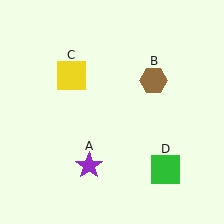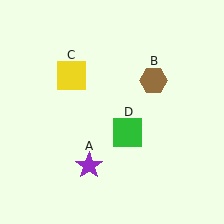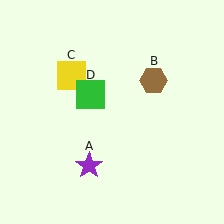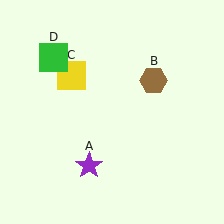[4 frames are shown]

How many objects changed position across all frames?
1 object changed position: green square (object D).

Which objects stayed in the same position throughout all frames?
Purple star (object A) and brown hexagon (object B) and yellow square (object C) remained stationary.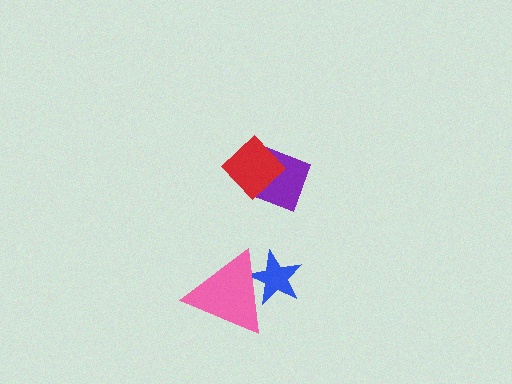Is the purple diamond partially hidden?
Yes, it is partially covered by another shape.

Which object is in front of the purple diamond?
The red diamond is in front of the purple diamond.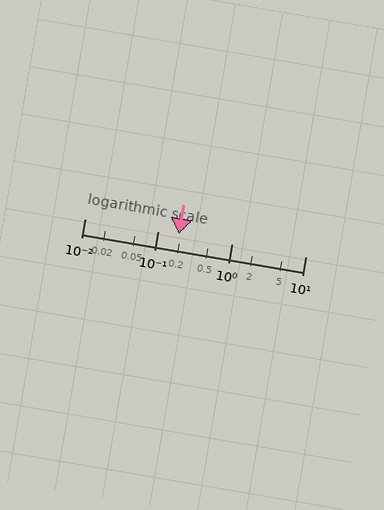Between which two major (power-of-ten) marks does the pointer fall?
The pointer is between 0.1 and 1.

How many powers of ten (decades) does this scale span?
The scale spans 3 decades, from 0.01 to 10.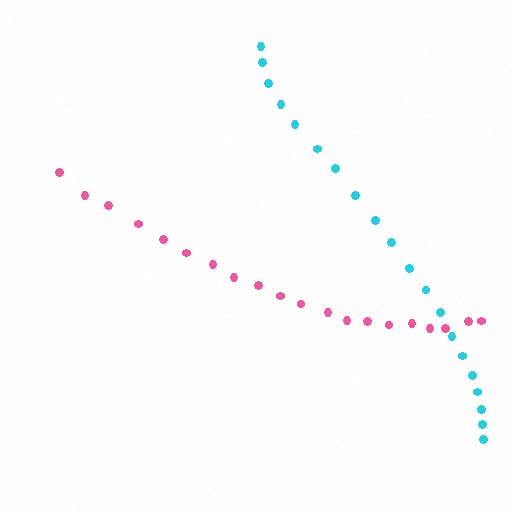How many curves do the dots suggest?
There are 2 distinct paths.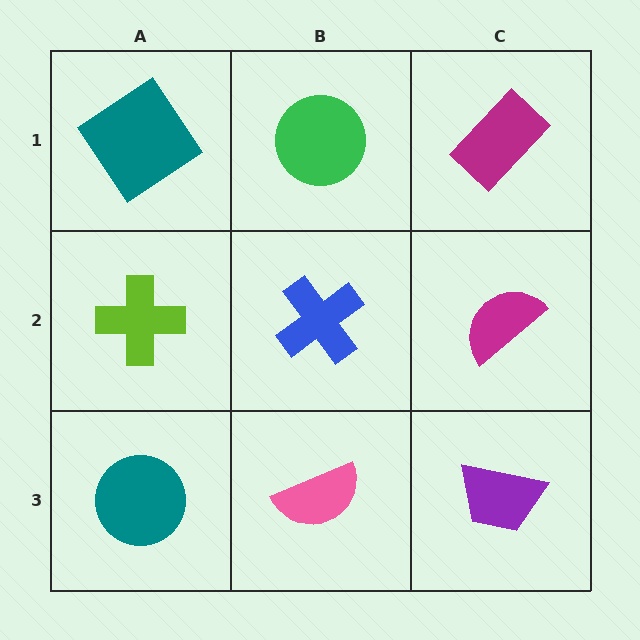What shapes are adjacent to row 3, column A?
A lime cross (row 2, column A), a pink semicircle (row 3, column B).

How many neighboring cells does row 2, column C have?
3.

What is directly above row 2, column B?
A green circle.